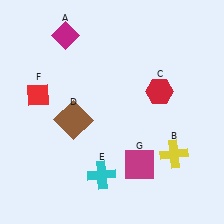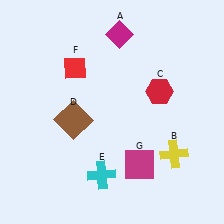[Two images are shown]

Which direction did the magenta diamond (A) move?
The magenta diamond (A) moved right.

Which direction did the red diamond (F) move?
The red diamond (F) moved right.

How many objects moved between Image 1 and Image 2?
2 objects moved between the two images.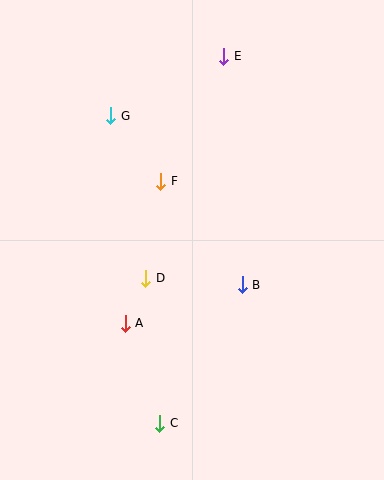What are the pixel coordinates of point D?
Point D is at (146, 278).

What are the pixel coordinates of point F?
Point F is at (161, 181).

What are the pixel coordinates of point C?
Point C is at (159, 423).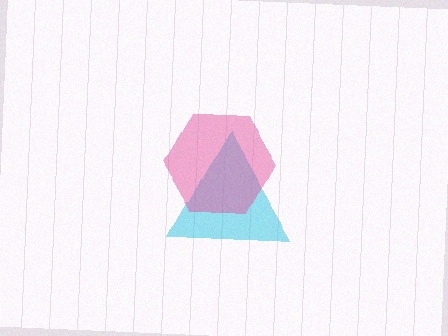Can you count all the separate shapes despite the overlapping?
Yes, there are 2 separate shapes.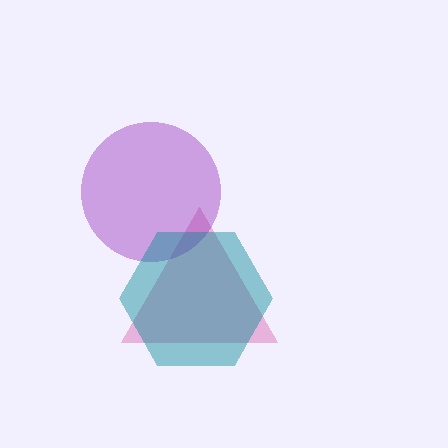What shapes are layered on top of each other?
The layered shapes are: a pink triangle, a purple circle, a teal hexagon.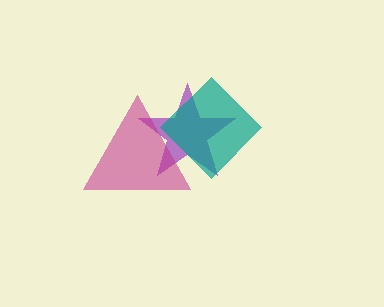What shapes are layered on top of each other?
The layered shapes are: a purple star, a magenta triangle, a teal diamond.